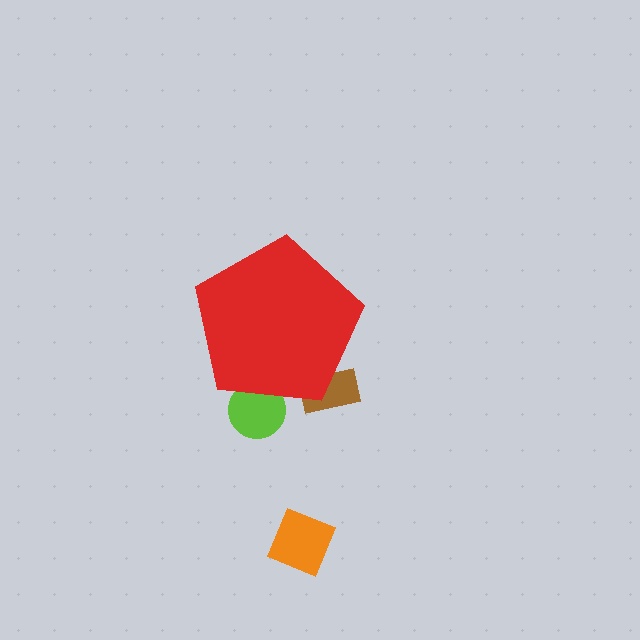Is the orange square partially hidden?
No, the orange square is fully visible.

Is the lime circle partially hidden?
Yes, the lime circle is partially hidden behind the red pentagon.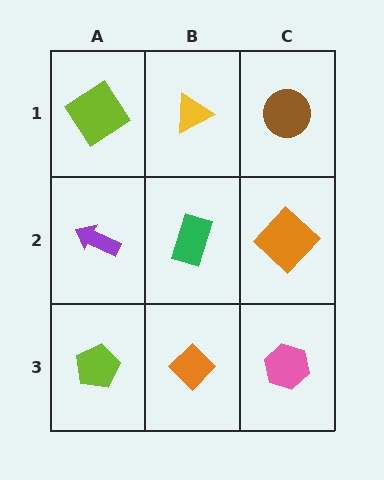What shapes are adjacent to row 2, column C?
A brown circle (row 1, column C), a pink hexagon (row 3, column C), a green rectangle (row 2, column B).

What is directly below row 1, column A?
A purple arrow.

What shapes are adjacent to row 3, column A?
A purple arrow (row 2, column A), an orange diamond (row 3, column B).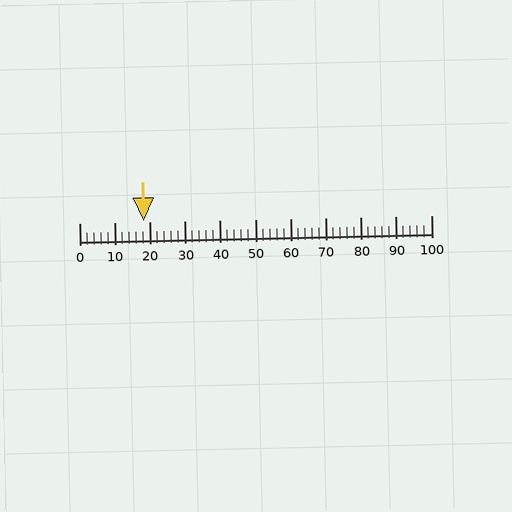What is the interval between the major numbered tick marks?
The major tick marks are spaced 10 units apart.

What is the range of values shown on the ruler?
The ruler shows values from 0 to 100.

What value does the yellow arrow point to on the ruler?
The yellow arrow points to approximately 18.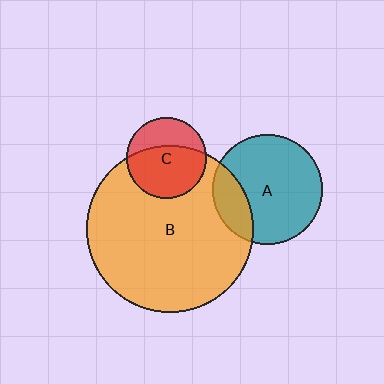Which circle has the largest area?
Circle B (orange).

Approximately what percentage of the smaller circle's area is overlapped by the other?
Approximately 20%.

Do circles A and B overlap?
Yes.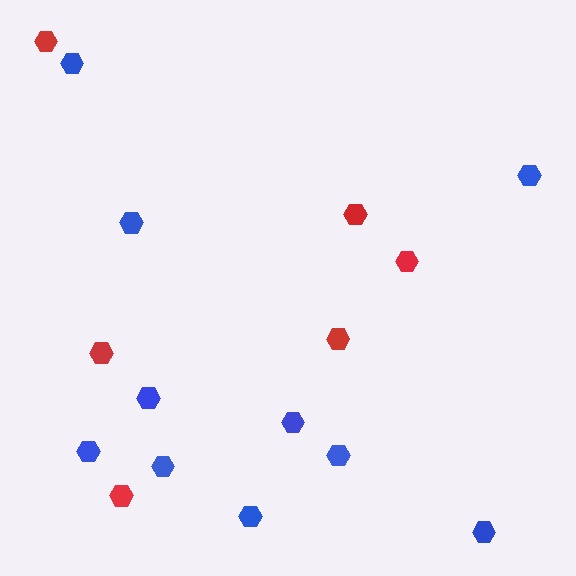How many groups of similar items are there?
There are 2 groups: one group of blue hexagons (10) and one group of red hexagons (6).